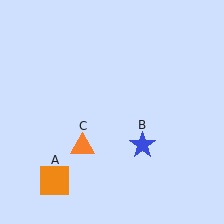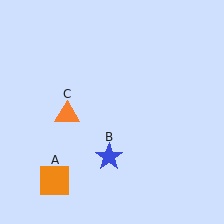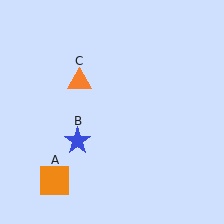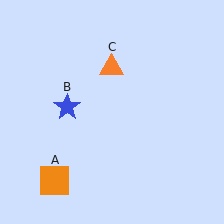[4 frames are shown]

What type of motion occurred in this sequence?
The blue star (object B), orange triangle (object C) rotated clockwise around the center of the scene.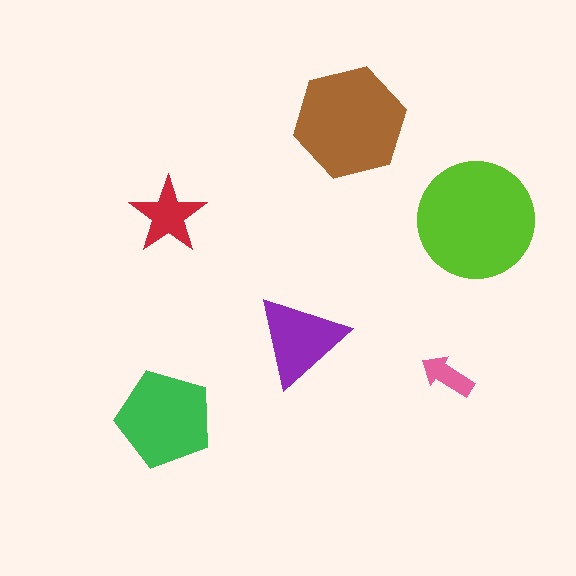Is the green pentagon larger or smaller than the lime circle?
Smaller.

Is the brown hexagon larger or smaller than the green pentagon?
Larger.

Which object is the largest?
The lime circle.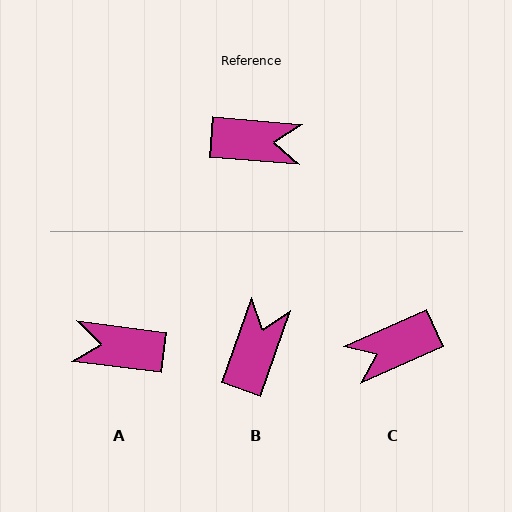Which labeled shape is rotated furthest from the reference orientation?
A, about 177 degrees away.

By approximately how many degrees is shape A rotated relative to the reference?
Approximately 177 degrees counter-clockwise.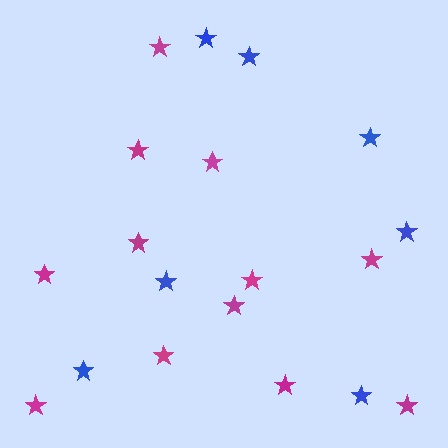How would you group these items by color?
There are 2 groups: one group of magenta stars (12) and one group of blue stars (7).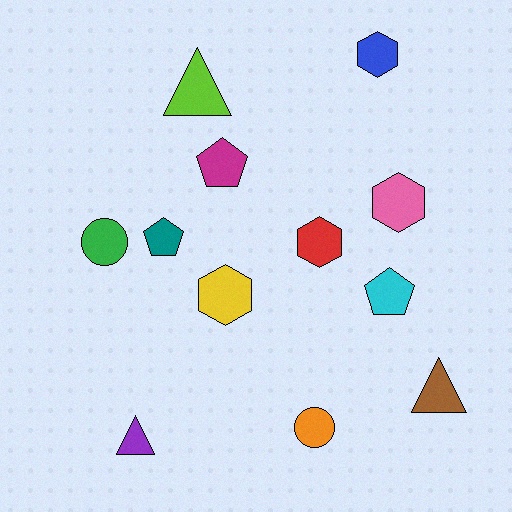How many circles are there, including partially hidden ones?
There are 2 circles.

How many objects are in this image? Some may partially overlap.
There are 12 objects.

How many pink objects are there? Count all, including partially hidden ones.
There is 1 pink object.